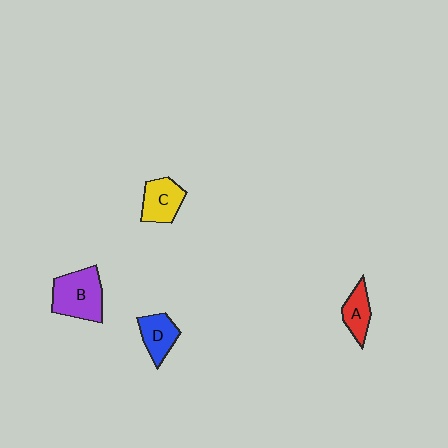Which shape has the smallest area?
Shape A (red).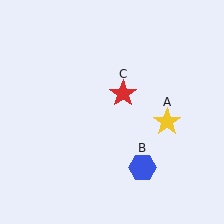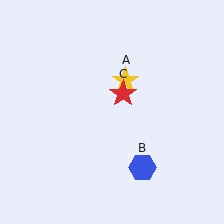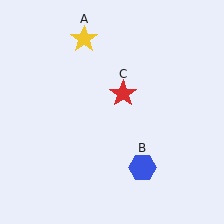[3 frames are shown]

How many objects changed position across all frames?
1 object changed position: yellow star (object A).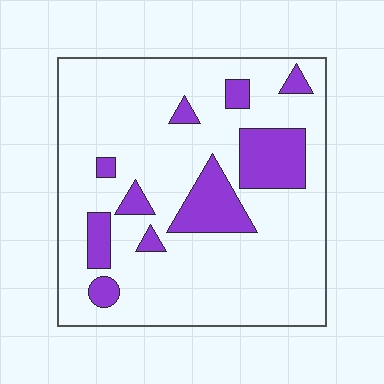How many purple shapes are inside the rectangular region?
10.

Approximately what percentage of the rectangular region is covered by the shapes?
Approximately 20%.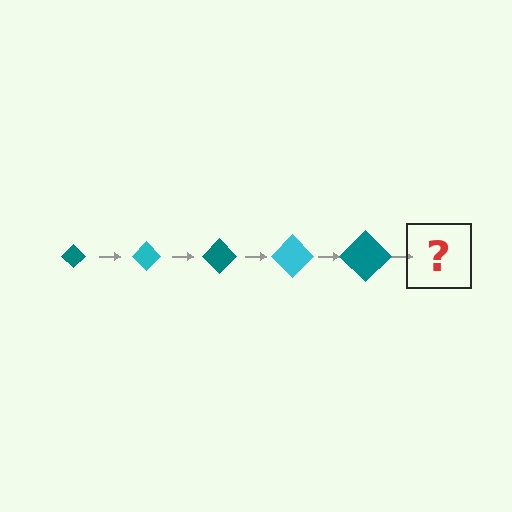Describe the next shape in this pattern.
It should be a cyan diamond, larger than the previous one.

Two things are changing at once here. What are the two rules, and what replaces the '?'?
The two rules are that the diamond grows larger each step and the color cycles through teal and cyan. The '?' should be a cyan diamond, larger than the previous one.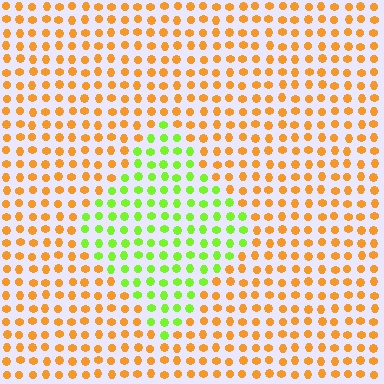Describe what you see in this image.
The image is filled with small orange elements in a uniform arrangement. A diamond-shaped region is visible where the elements are tinted to a slightly different hue, forming a subtle color boundary.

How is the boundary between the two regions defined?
The boundary is defined purely by a slight shift in hue (about 65 degrees). Spacing, size, and orientation are identical on both sides.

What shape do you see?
I see a diamond.